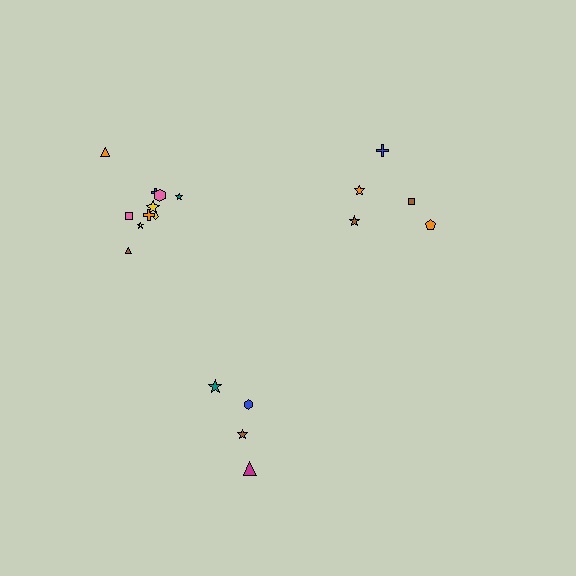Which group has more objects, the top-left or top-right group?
The top-left group.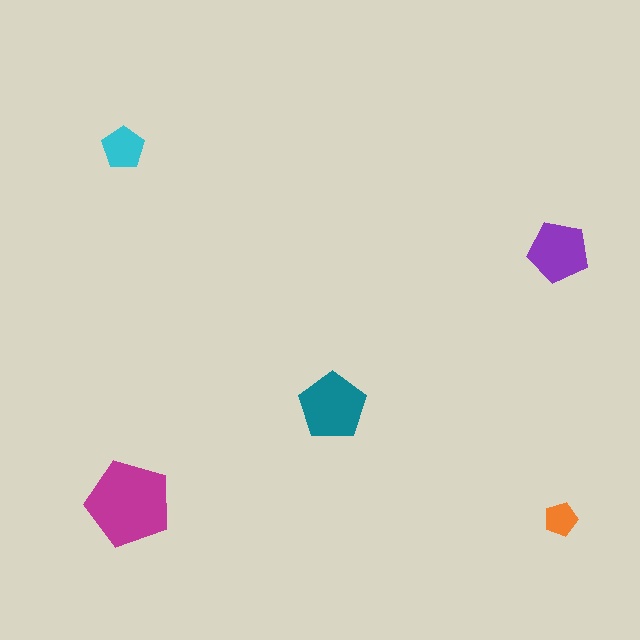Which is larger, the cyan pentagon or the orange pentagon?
The cyan one.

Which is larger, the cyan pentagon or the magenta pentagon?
The magenta one.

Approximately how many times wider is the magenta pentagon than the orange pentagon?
About 2.5 times wider.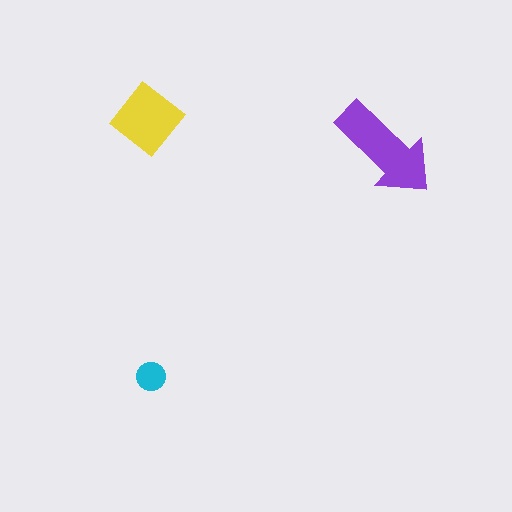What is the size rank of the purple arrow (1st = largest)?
1st.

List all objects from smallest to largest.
The cyan circle, the yellow diamond, the purple arrow.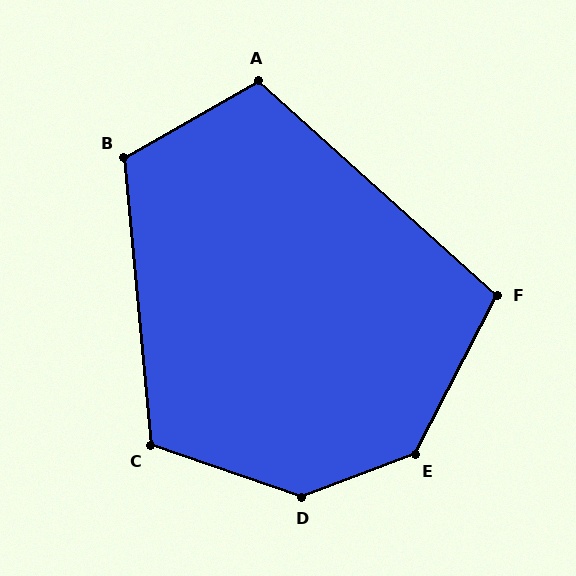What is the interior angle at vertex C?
Approximately 114 degrees (obtuse).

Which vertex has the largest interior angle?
D, at approximately 141 degrees.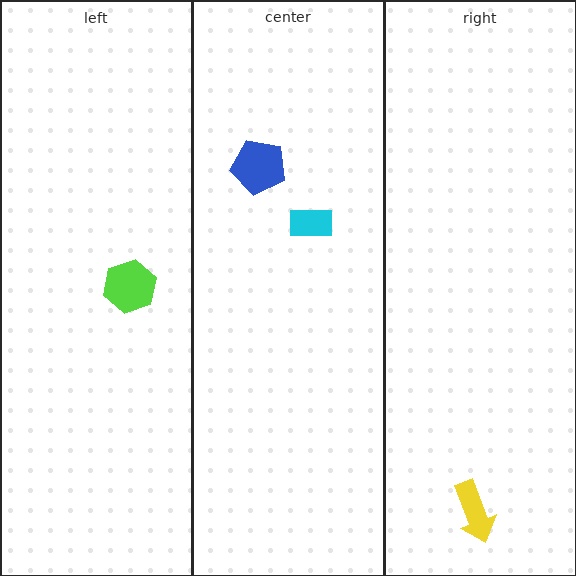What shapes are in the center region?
The cyan rectangle, the blue pentagon.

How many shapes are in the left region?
1.